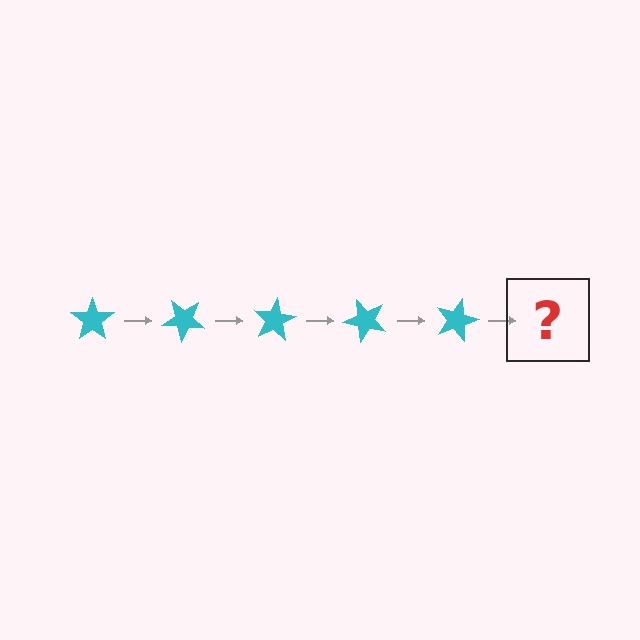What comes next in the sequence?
The next element should be a cyan star rotated 200 degrees.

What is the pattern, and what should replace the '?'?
The pattern is that the star rotates 40 degrees each step. The '?' should be a cyan star rotated 200 degrees.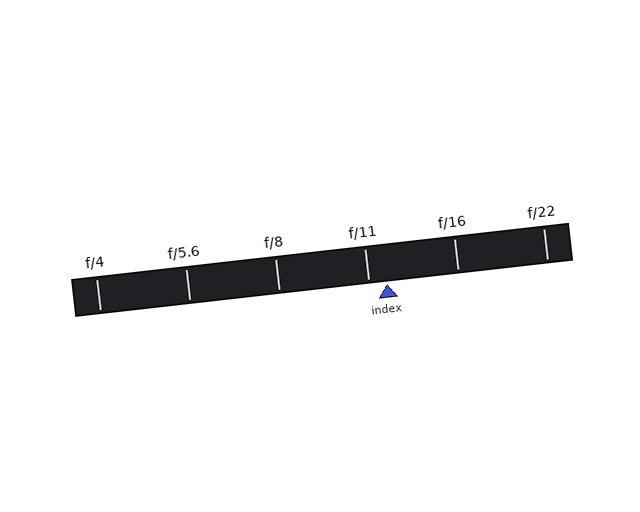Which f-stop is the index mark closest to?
The index mark is closest to f/11.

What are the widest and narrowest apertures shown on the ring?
The widest aperture shown is f/4 and the narrowest is f/22.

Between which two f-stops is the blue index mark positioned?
The index mark is between f/11 and f/16.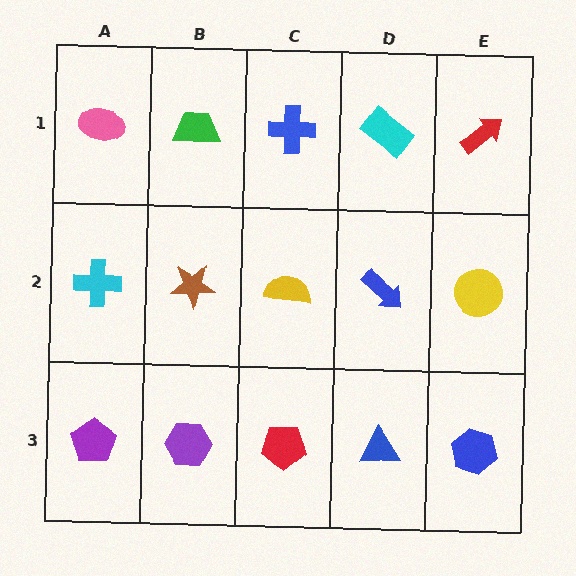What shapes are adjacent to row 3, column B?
A brown star (row 2, column B), a purple pentagon (row 3, column A), a red pentagon (row 3, column C).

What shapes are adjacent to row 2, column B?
A green trapezoid (row 1, column B), a purple hexagon (row 3, column B), a cyan cross (row 2, column A), a yellow semicircle (row 2, column C).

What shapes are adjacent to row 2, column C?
A blue cross (row 1, column C), a red pentagon (row 3, column C), a brown star (row 2, column B), a blue arrow (row 2, column D).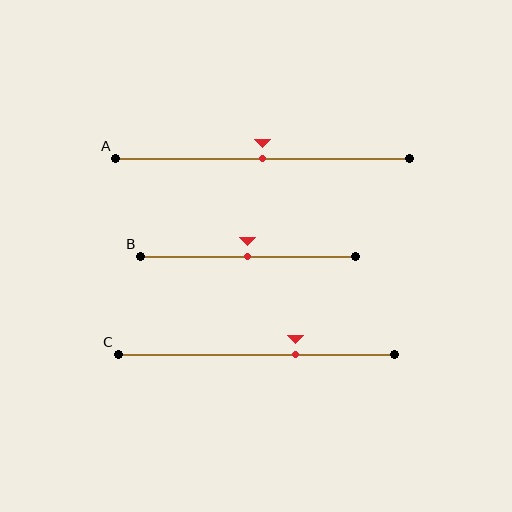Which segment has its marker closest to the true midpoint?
Segment A has its marker closest to the true midpoint.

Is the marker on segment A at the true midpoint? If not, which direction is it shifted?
Yes, the marker on segment A is at the true midpoint.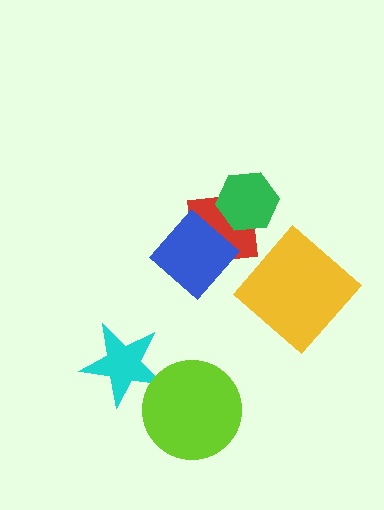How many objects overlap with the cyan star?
1 object overlaps with the cyan star.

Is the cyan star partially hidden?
Yes, it is partially covered by another shape.